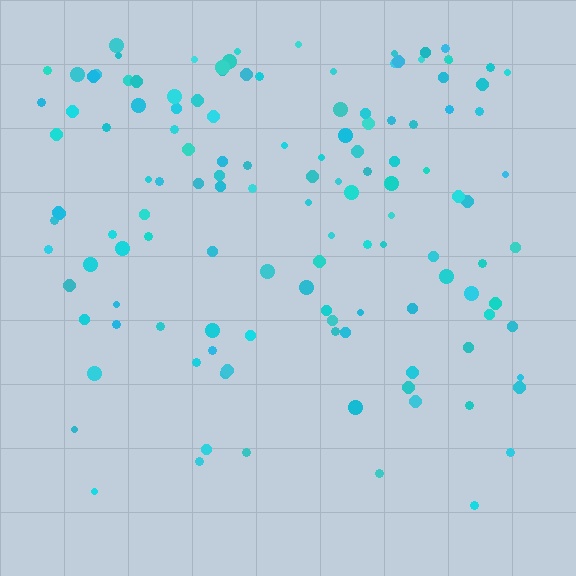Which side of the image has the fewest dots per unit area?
The bottom.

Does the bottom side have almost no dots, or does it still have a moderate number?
Still a moderate number, just noticeably fewer than the top.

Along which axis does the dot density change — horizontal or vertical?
Vertical.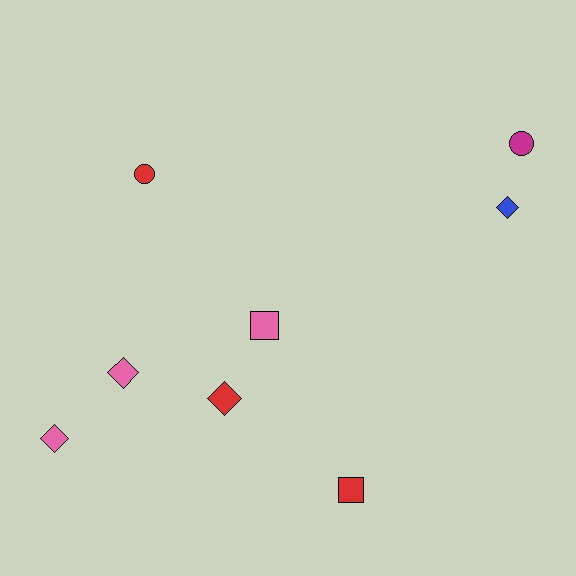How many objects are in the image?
There are 8 objects.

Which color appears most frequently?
Red, with 3 objects.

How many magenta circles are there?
There is 1 magenta circle.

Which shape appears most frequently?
Diamond, with 4 objects.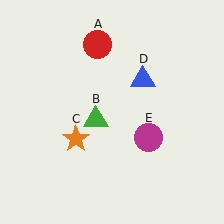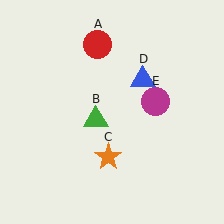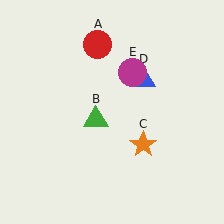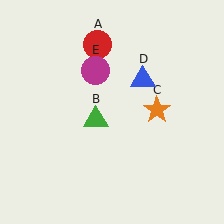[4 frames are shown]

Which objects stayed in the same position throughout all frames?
Red circle (object A) and green triangle (object B) and blue triangle (object D) remained stationary.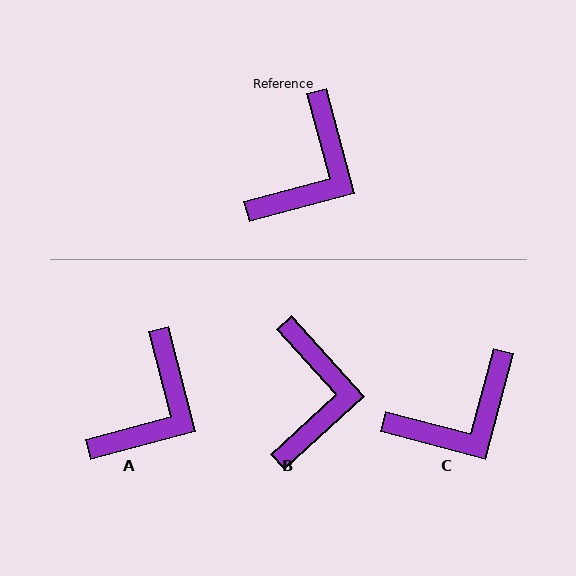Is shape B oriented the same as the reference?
No, it is off by about 28 degrees.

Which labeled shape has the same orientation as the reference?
A.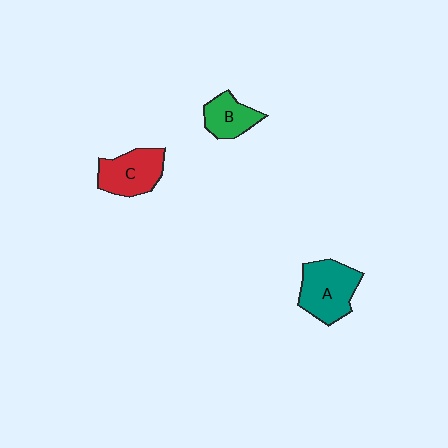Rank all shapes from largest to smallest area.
From largest to smallest: A (teal), C (red), B (green).